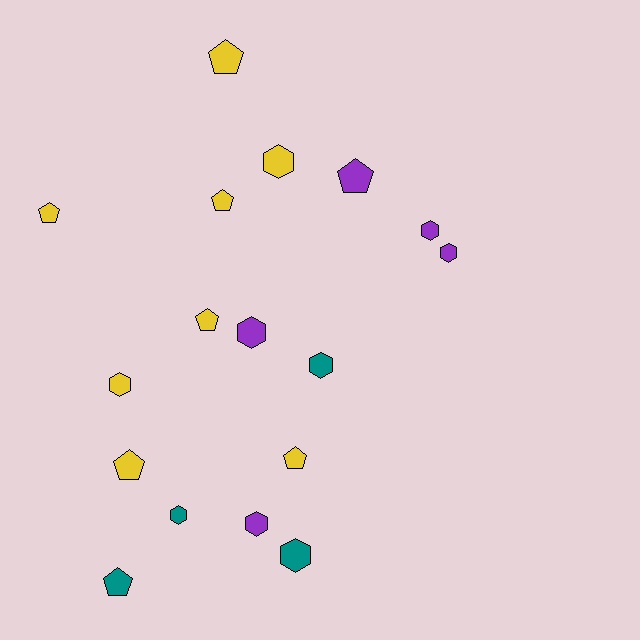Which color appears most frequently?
Yellow, with 8 objects.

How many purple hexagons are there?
There are 4 purple hexagons.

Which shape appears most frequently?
Hexagon, with 9 objects.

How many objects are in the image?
There are 17 objects.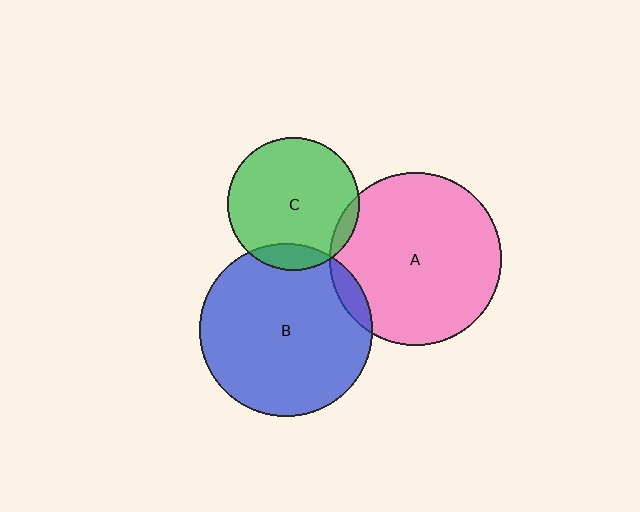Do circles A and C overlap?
Yes.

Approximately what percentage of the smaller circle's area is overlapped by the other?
Approximately 5%.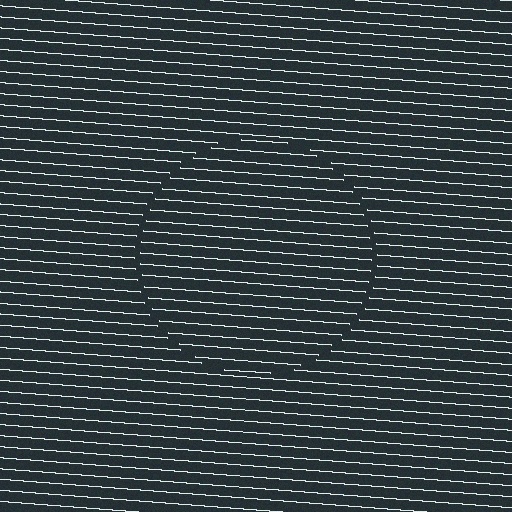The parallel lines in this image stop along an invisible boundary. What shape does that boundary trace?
An illusory circle. The interior of the shape contains the same grating, shifted by half a period — the contour is defined by the phase discontinuity where line-ends from the inner and outer gratings abut.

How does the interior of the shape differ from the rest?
The interior of the shape contains the same grating, shifted by half a period — the contour is defined by the phase discontinuity where line-ends from the inner and outer gratings abut.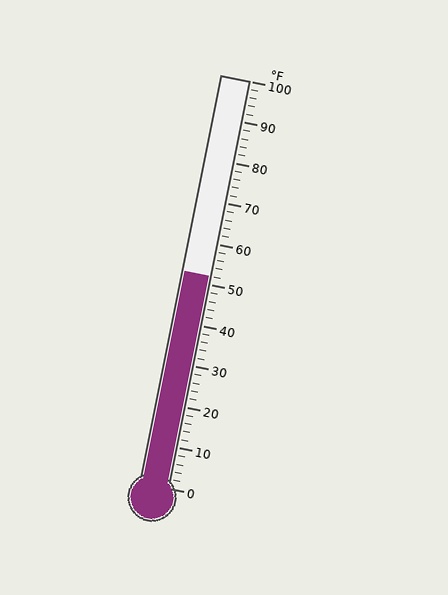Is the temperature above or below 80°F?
The temperature is below 80°F.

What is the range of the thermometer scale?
The thermometer scale ranges from 0°F to 100°F.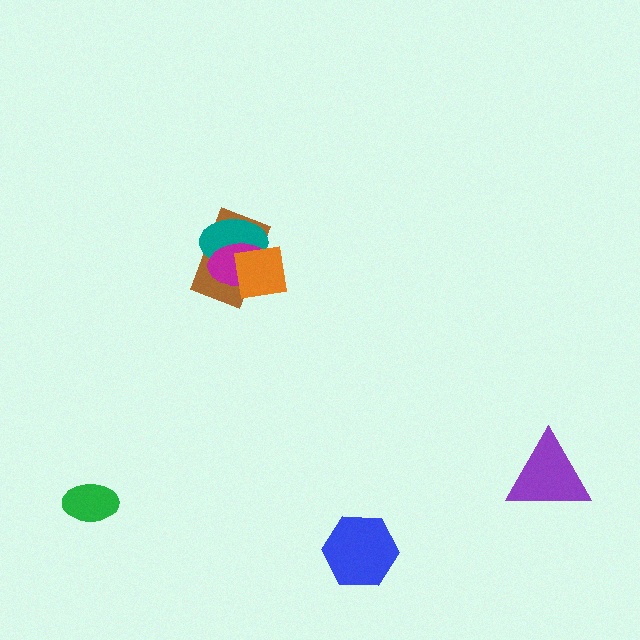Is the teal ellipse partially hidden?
Yes, it is partially covered by another shape.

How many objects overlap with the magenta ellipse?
3 objects overlap with the magenta ellipse.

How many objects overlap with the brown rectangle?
3 objects overlap with the brown rectangle.